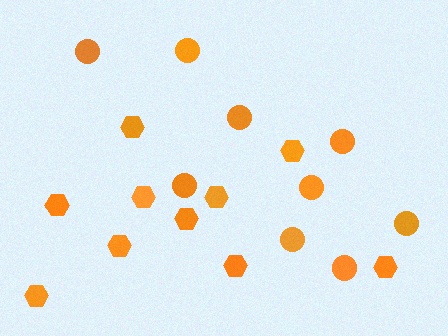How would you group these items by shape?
There are 2 groups: one group of circles (9) and one group of hexagons (10).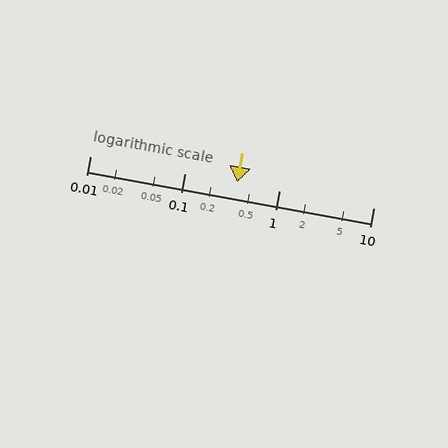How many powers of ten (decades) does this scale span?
The scale spans 3 decades, from 0.01 to 10.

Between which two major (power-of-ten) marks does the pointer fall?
The pointer is between 0.1 and 1.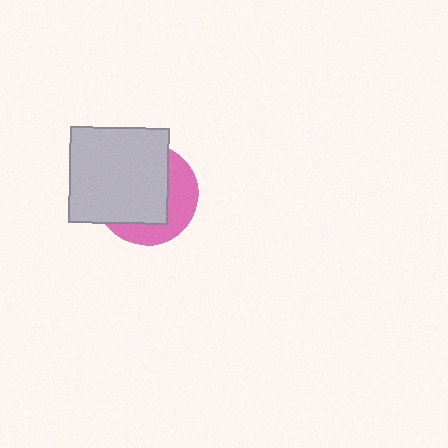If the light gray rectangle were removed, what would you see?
You would see the complete pink circle.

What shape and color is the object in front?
The object in front is a light gray rectangle.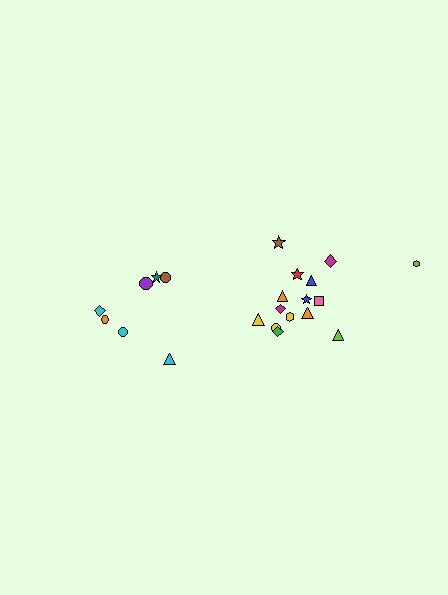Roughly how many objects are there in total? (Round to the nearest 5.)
Roughly 20 objects in total.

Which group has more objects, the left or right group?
The right group.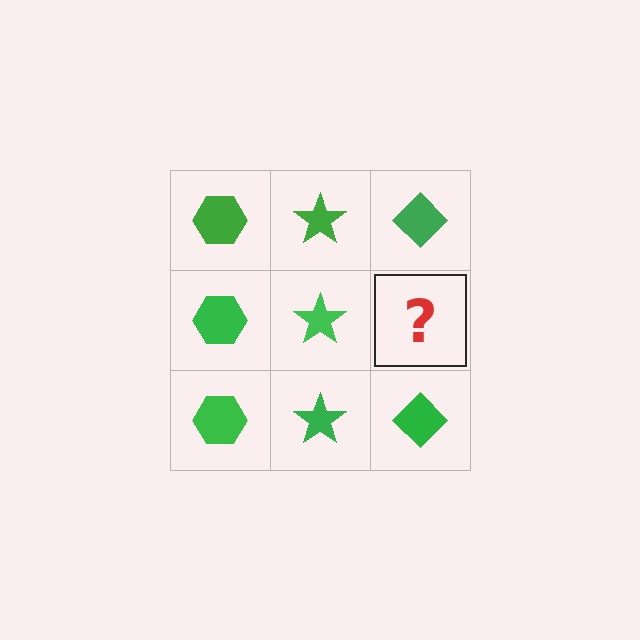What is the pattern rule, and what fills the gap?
The rule is that each column has a consistent shape. The gap should be filled with a green diamond.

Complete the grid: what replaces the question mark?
The question mark should be replaced with a green diamond.